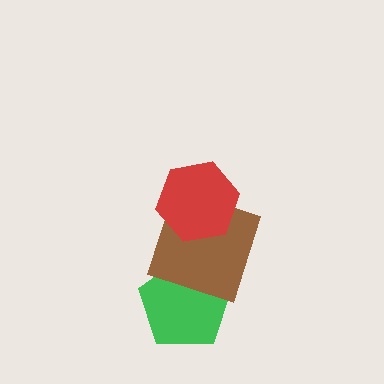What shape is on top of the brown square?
The red hexagon is on top of the brown square.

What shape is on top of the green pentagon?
The brown square is on top of the green pentagon.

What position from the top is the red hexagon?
The red hexagon is 1st from the top.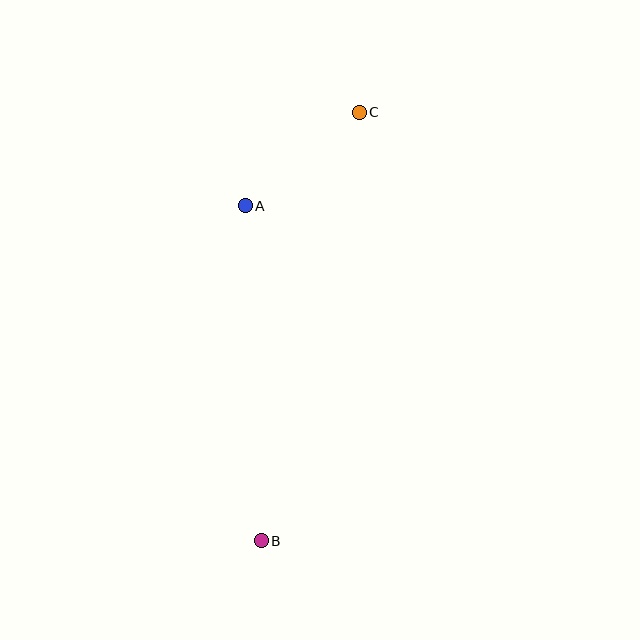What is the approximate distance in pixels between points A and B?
The distance between A and B is approximately 335 pixels.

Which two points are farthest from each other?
Points B and C are farthest from each other.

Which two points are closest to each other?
Points A and C are closest to each other.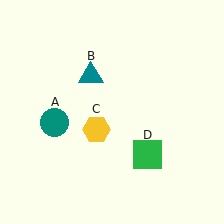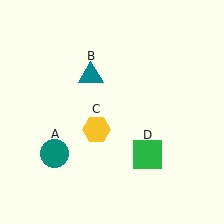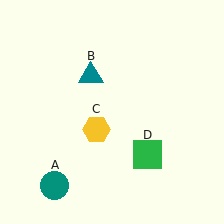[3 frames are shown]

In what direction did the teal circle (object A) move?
The teal circle (object A) moved down.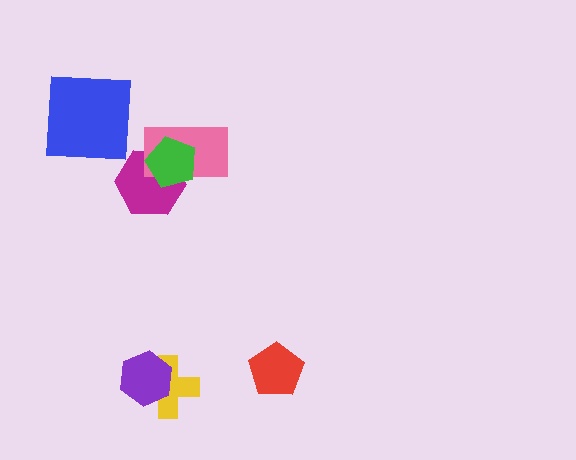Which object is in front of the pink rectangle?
The green pentagon is in front of the pink rectangle.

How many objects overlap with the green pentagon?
2 objects overlap with the green pentagon.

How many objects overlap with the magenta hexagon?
2 objects overlap with the magenta hexagon.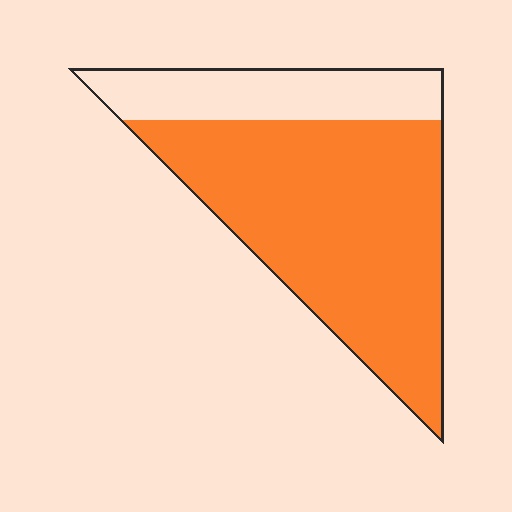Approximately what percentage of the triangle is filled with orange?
Approximately 75%.